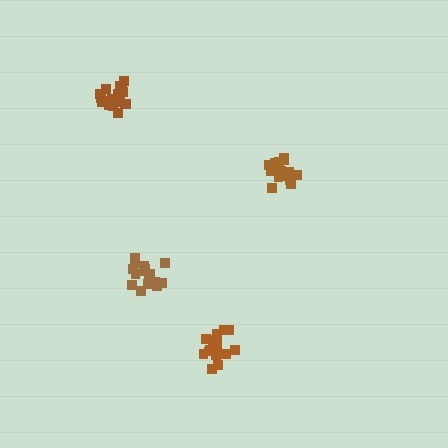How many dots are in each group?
Group 1: 20 dots, Group 2: 19 dots, Group 3: 16 dots, Group 4: 17 dots (72 total).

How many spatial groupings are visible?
There are 4 spatial groupings.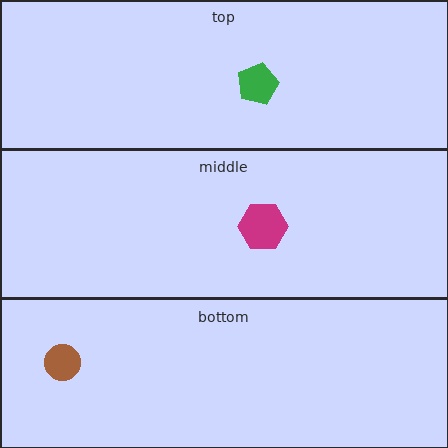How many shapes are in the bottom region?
1.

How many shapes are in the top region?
1.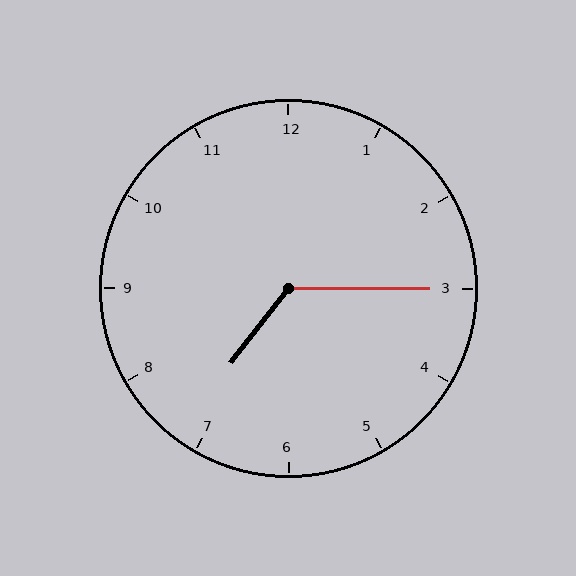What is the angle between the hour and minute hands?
Approximately 128 degrees.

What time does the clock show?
7:15.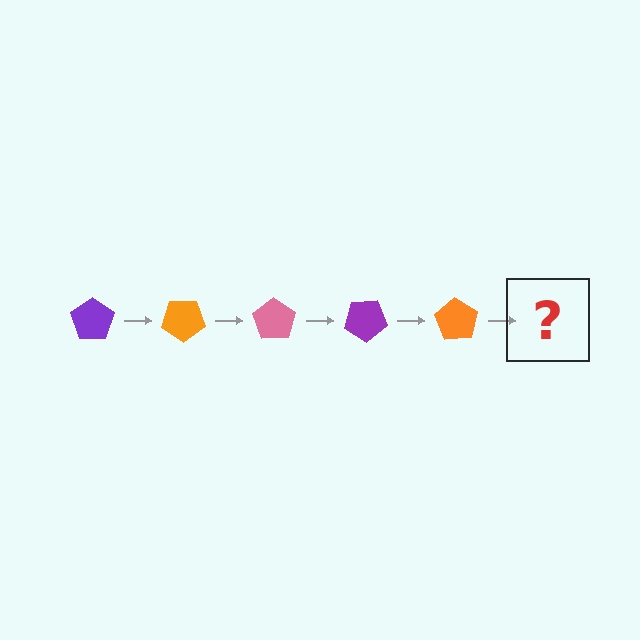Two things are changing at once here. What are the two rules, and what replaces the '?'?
The two rules are that it rotates 35 degrees each step and the color cycles through purple, orange, and pink. The '?' should be a pink pentagon, rotated 175 degrees from the start.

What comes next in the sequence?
The next element should be a pink pentagon, rotated 175 degrees from the start.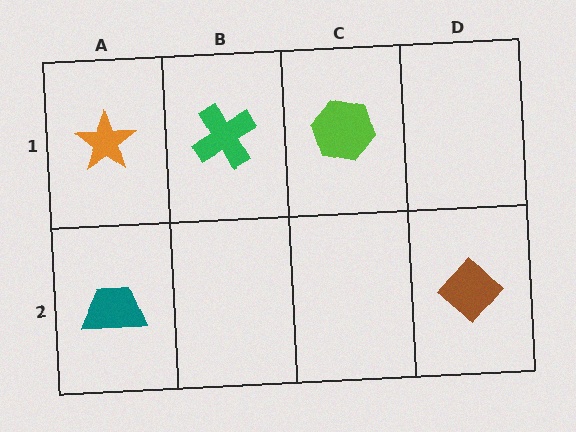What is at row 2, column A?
A teal trapezoid.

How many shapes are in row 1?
3 shapes.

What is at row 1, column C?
A lime hexagon.